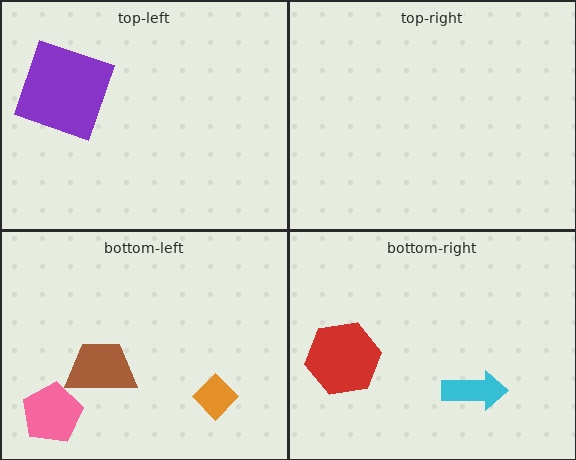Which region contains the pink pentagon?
The bottom-left region.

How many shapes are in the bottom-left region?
3.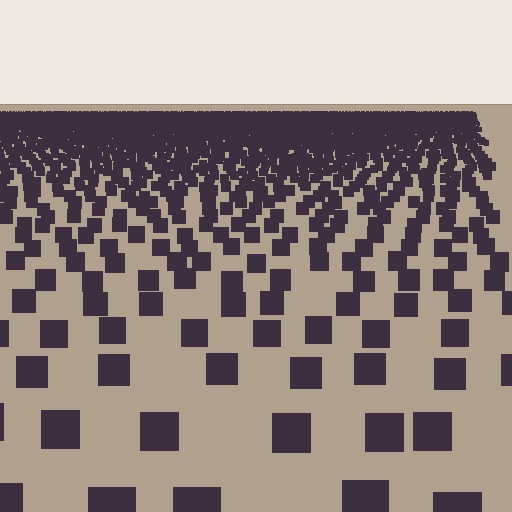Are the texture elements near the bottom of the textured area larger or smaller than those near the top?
Larger. Near the bottom, elements are closer to the viewer and appear at a bigger on-screen size.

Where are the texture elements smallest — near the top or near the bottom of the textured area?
Near the top.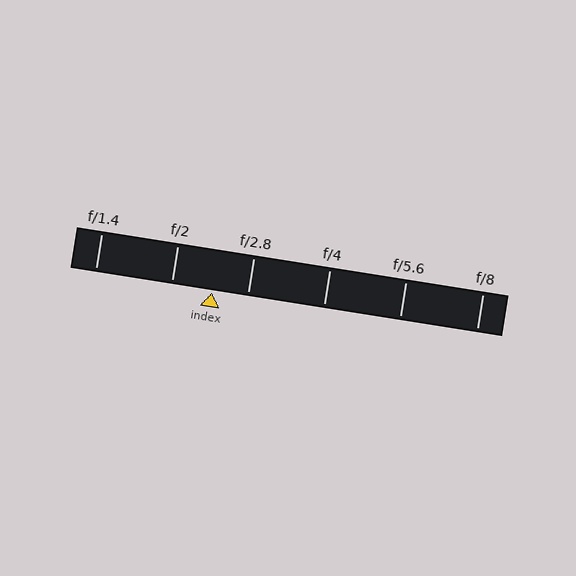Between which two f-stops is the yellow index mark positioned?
The index mark is between f/2 and f/2.8.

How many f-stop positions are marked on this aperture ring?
There are 6 f-stop positions marked.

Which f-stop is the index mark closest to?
The index mark is closest to f/2.8.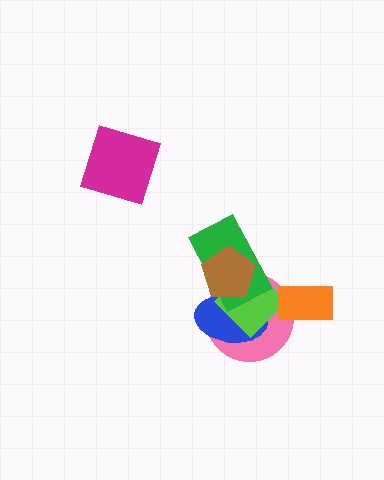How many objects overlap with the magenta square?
0 objects overlap with the magenta square.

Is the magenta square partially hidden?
No, no other shape covers it.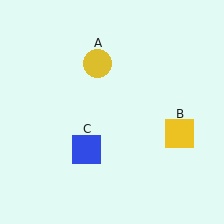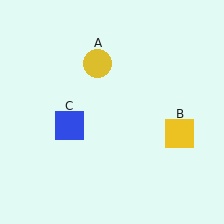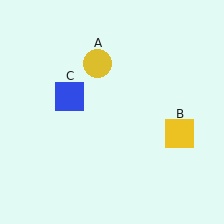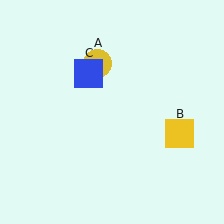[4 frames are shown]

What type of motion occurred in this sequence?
The blue square (object C) rotated clockwise around the center of the scene.